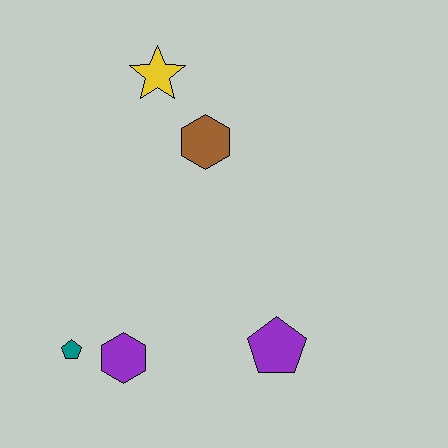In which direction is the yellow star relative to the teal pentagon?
The yellow star is above the teal pentagon.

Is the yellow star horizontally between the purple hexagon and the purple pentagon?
Yes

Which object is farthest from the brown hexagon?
The teal pentagon is farthest from the brown hexagon.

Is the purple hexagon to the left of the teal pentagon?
No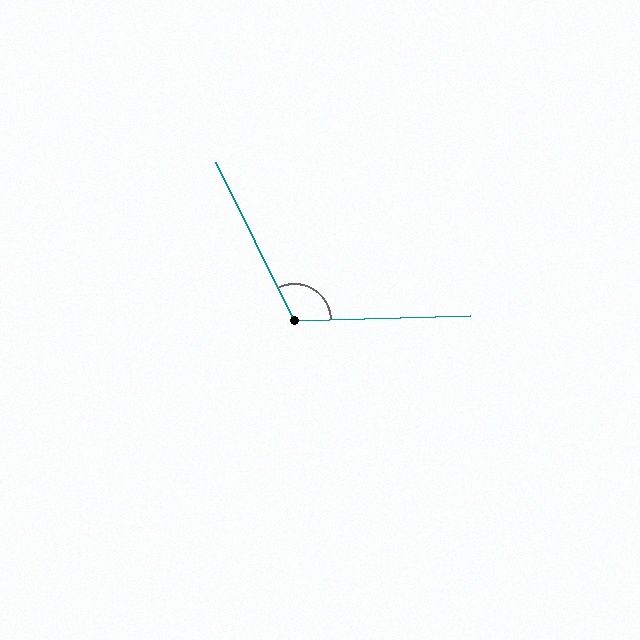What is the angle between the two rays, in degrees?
Approximately 115 degrees.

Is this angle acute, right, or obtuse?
It is obtuse.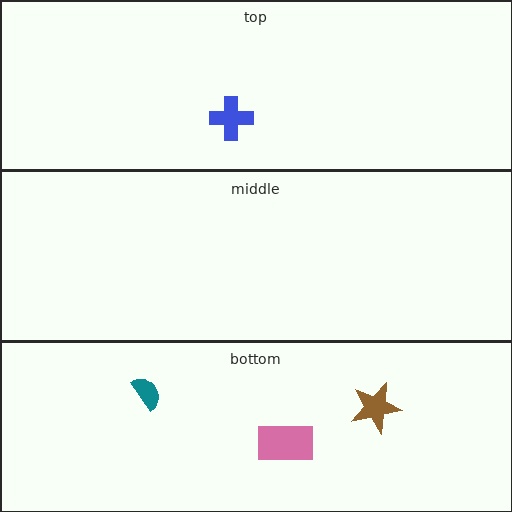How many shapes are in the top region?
1.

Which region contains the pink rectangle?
The bottom region.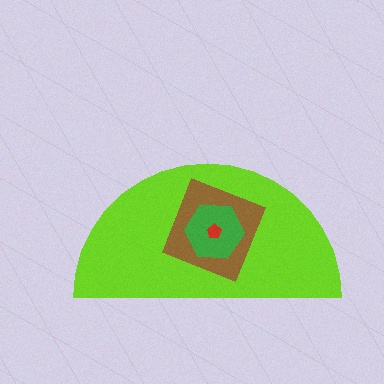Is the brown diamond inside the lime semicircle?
Yes.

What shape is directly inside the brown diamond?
The green hexagon.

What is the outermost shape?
The lime semicircle.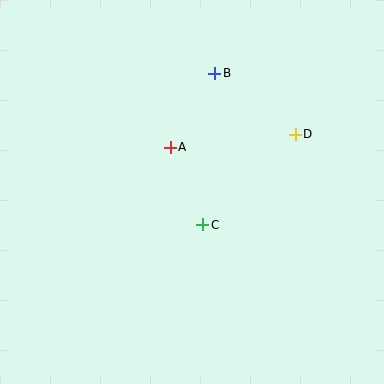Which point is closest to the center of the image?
Point C at (203, 225) is closest to the center.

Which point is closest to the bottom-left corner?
Point C is closest to the bottom-left corner.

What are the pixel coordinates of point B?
Point B is at (215, 73).